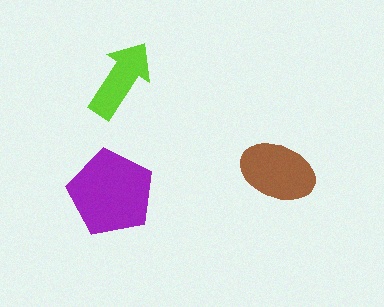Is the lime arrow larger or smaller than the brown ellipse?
Smaller.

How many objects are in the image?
There are 3 objects in the image.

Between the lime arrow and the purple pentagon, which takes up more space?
The purple pentagon.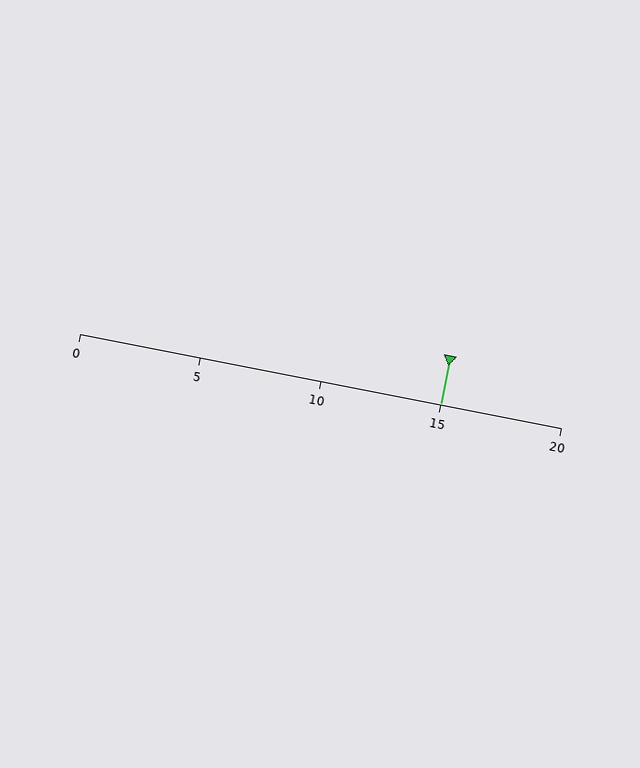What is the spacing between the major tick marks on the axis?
The major ticks are spaced 5 apart.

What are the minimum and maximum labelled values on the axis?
The axis runs from 0 to 20.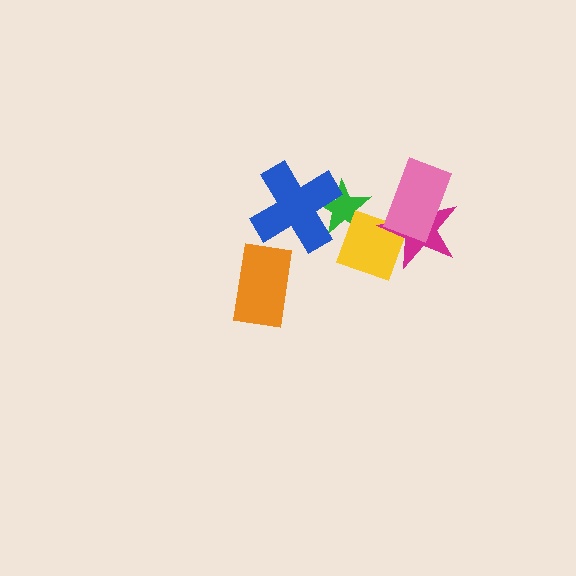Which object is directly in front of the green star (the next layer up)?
The yellow diamond is directly in front of the green star.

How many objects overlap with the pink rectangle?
2 objects overlap with the pink rectangle.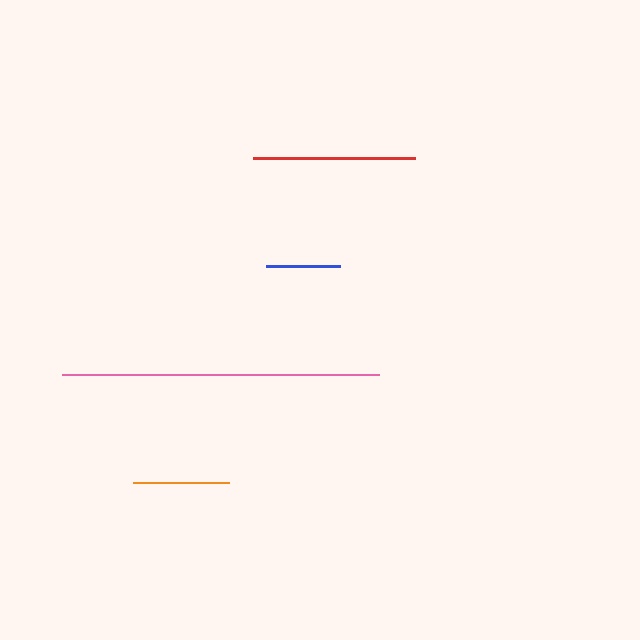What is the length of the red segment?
The red segment is approximately 162 pixels long.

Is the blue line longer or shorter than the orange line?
The orange line is longer than the blue line.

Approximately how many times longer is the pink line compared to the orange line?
The pink line is approximately 3.3 times the length of the orange line.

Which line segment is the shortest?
The blue line is the shortest at approximately 74 pixels.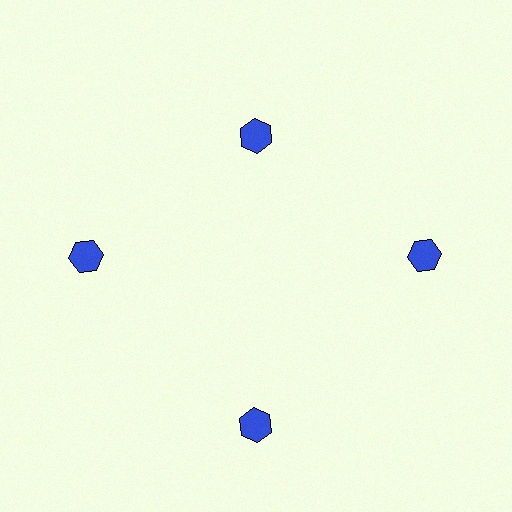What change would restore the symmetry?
The symmetry would be restored by moving it outward, back onto the ring so that all 4 hexagons sit at equal angles and equal distance from the center.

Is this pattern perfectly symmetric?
No. The 4 blue hexagons are arranged in a ring, but one element near the 12 o'clock position is pulled inward toward the center, breaking the 4-fold rotational symmetry.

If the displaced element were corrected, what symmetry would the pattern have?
It would have 4-fold rotational symmetry — the pattern would map onto itself every 90 degrees.